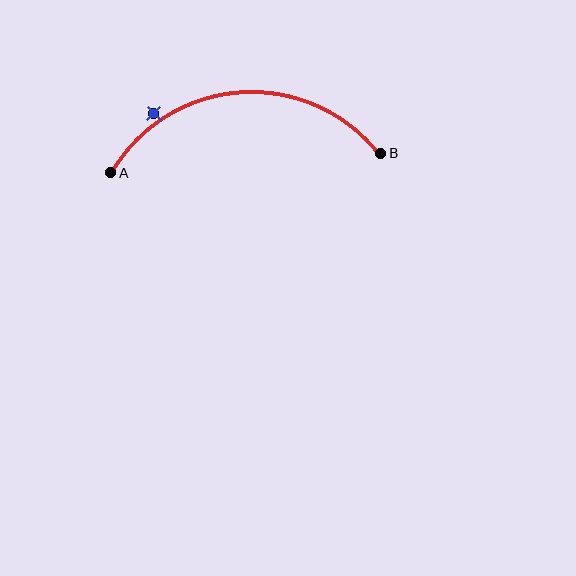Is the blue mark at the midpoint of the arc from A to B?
No — the blue mark does not lie on the arc at all. It sits slightly outside the curve.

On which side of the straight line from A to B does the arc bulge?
The arc bulges above the straight line connecting A and B.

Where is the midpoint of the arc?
The arc midpoint is the point on the curve farthest from the straight line joining A and B. It sits above that line.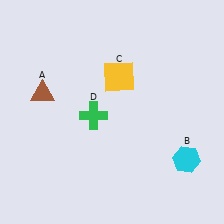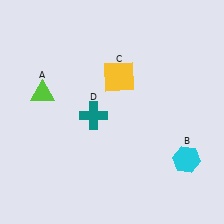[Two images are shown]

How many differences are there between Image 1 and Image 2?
There are 2 differences between the two images.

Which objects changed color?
A changed from brown to lime. D changed from green to teal.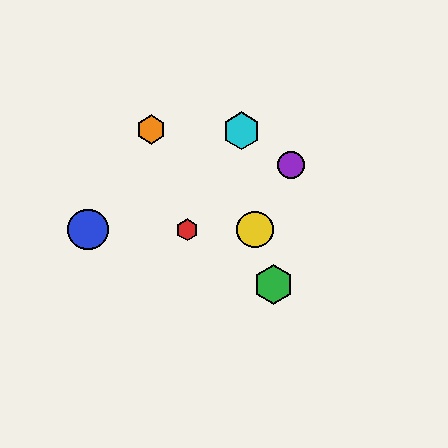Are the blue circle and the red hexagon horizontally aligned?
Yes, both are at y≈230.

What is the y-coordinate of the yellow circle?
The yellow circle is at y≈230.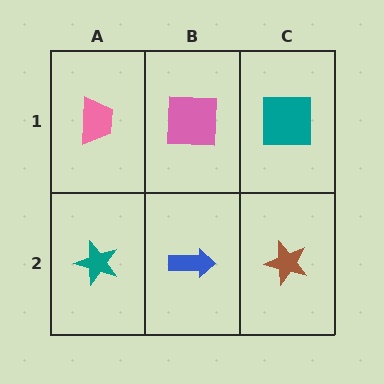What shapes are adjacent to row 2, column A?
A pink trapezoid (row 1, column A), a blue arrow (row 2, column B).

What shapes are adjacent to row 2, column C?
A teal square (row 1, column C), a blue arrow (row 2, column B).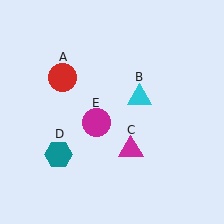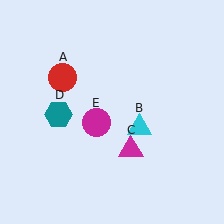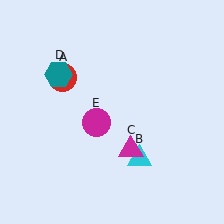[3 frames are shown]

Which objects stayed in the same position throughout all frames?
Red circle (object A) and magenta triangle (object C) and magenta circle (object E) remained stationary.